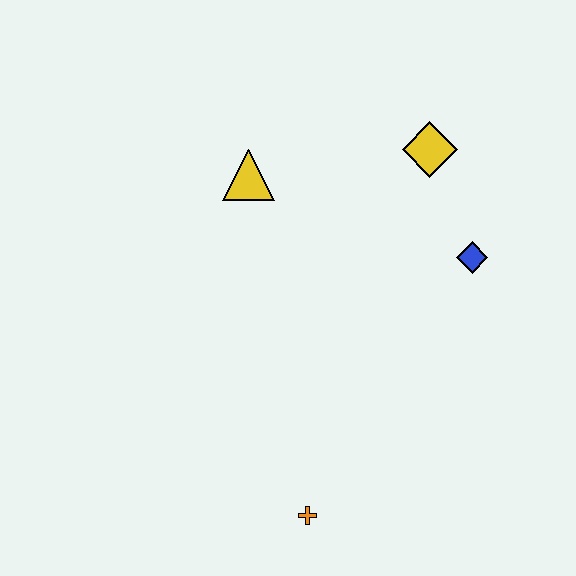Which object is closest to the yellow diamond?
The blue diamond is closest to the yellow diamond.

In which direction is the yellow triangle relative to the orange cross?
The yellow triangle is above the orange cross.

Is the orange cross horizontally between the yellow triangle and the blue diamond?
Yes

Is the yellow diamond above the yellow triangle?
Yes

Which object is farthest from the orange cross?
The yellow diamond is farthest from the orange cross.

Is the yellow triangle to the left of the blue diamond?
Yes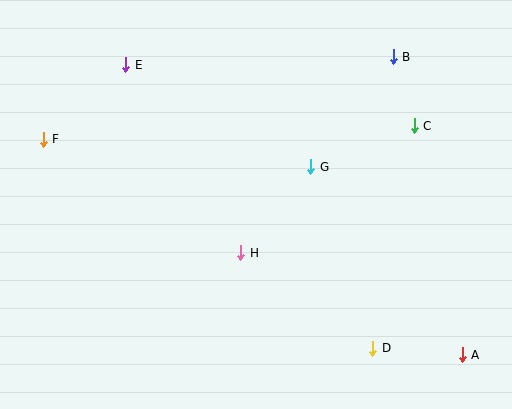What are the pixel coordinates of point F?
Point F is at (43, 139).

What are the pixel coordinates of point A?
Point A is at (462, 355).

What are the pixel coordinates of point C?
Point C is at (414, 126).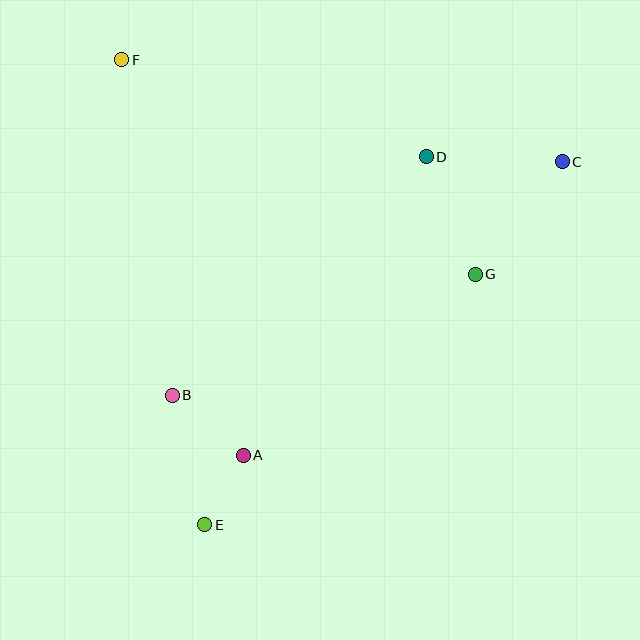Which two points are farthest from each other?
Points C and E are farthest from each other.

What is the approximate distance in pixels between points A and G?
The distance between A and G is approximately 295 pixels.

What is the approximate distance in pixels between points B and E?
The distance between B and E is approximately 133 pixels.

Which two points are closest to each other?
Points A and E are closest to each other.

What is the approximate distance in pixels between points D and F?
The distance between D and F is approximately 319 pixels.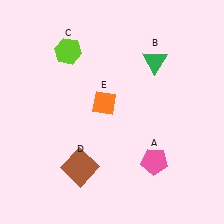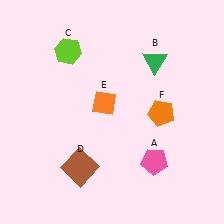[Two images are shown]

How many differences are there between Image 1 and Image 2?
There is 1 difference between the two images.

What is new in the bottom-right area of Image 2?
An orange pentagon (F) was added in the bottom-right area of Image 2.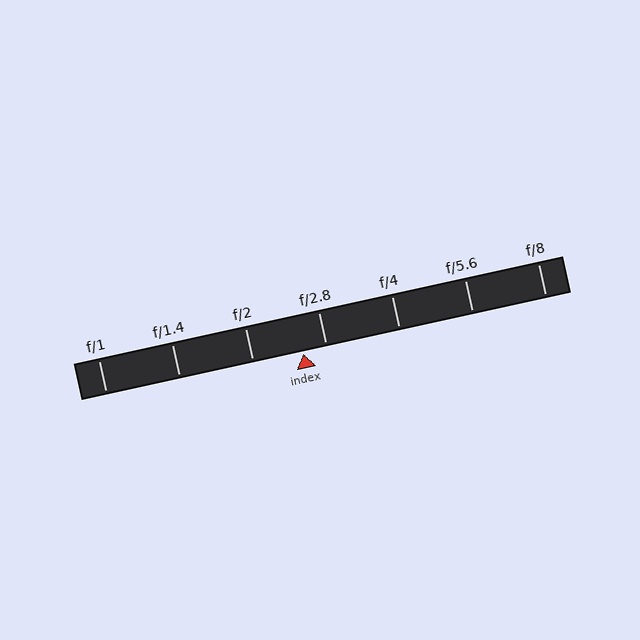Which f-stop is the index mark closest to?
The index mark is closest to f/2.8.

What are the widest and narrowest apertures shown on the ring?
The widest aperture shown is f/1 and the narrowest is f/8.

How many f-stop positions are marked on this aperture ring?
There are 7 f-stop positions marked.